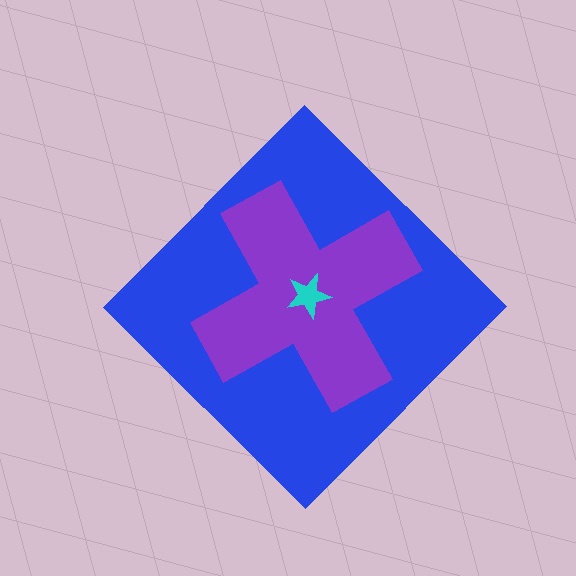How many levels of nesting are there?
3.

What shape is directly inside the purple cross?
The cyan star.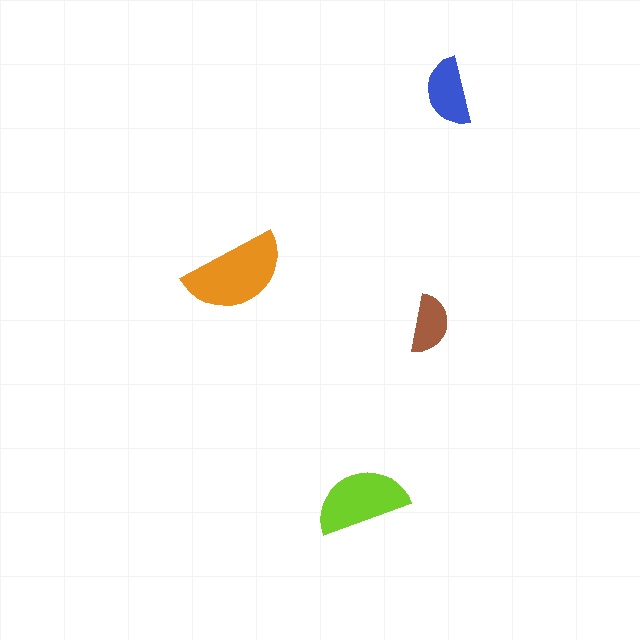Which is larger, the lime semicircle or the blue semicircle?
The lime one.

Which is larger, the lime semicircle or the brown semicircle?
The lime one.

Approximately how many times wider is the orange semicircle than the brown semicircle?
About 2 times wider.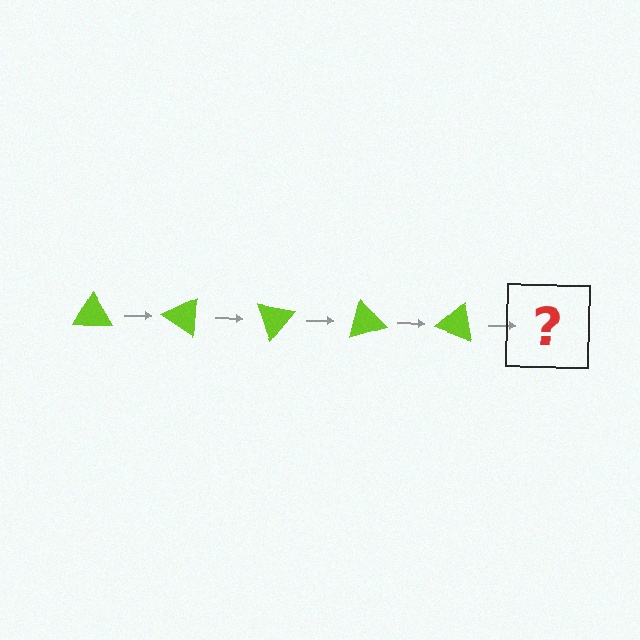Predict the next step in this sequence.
The next step is a lime triangle rotated 175 degrees.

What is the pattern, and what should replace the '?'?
The pattern is that the triangle rotates 35 degrees each step. The '?' should be a lime triangle rotated 175 degrees.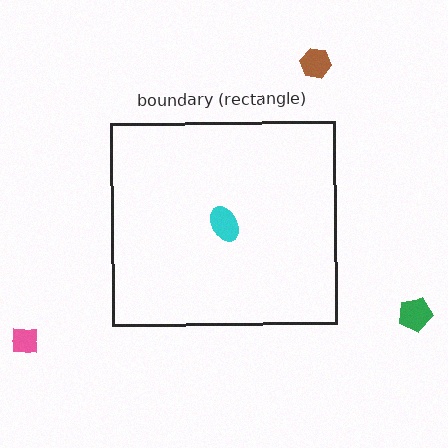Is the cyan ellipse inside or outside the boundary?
Inside.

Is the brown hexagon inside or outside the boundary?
Outside.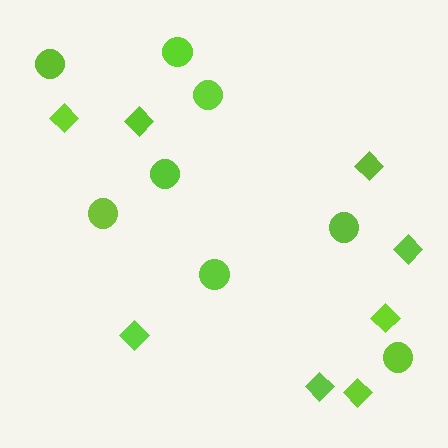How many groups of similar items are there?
There are 2 groups: one group of circles (8) and one group of diamonds (8).